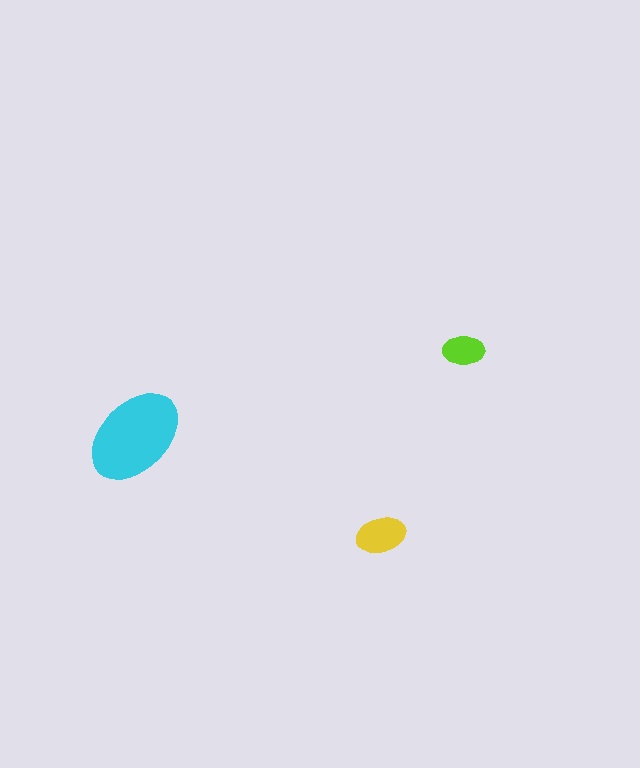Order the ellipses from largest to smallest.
the cyan one, the yellow one, the lime one.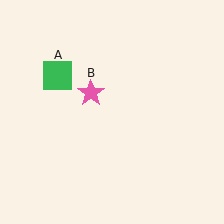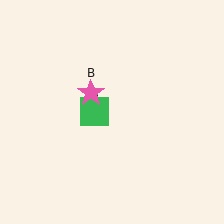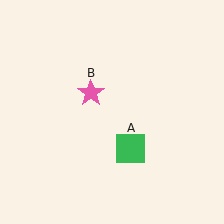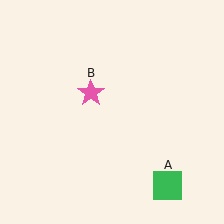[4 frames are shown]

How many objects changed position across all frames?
1 object changed position: green square (object A).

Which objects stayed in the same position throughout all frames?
Pink star (object B) remained stationary.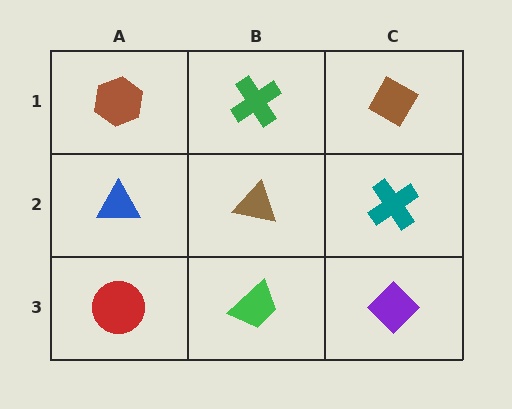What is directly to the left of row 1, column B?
A brown hexagon.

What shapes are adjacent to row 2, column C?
A brown diamond (row 1, column C), a purple diamond (row 3, column C), a brown triangle (row 2, column B).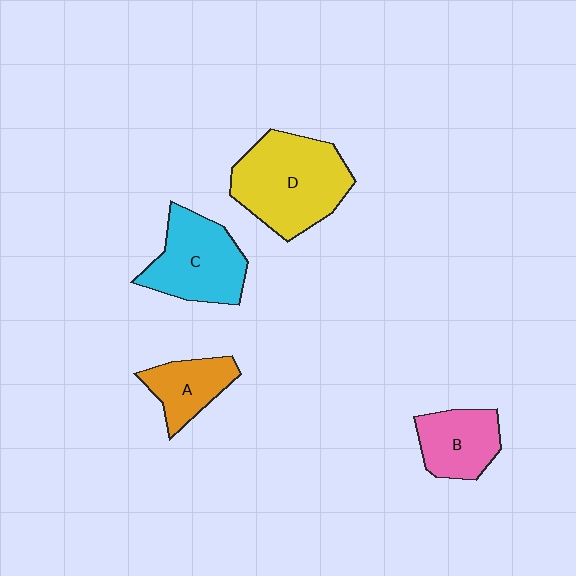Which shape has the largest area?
Shape D (yellow).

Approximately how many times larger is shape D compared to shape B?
Approximately 1.8 times.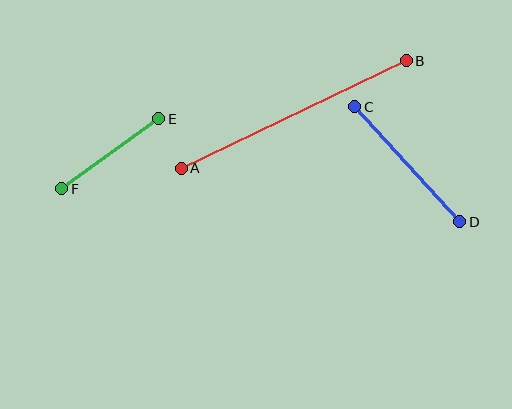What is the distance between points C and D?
The distance is approximately 156 pixels.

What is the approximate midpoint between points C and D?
The midpoint is at approximately (407, 164) pixels.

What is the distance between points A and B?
The distance is approximately 249 pixels.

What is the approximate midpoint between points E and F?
The midpoint is at approximately (110, 154) pixels.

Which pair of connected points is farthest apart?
Points A and B are farthest apart.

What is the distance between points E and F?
The distance is approximately 119 pixels.